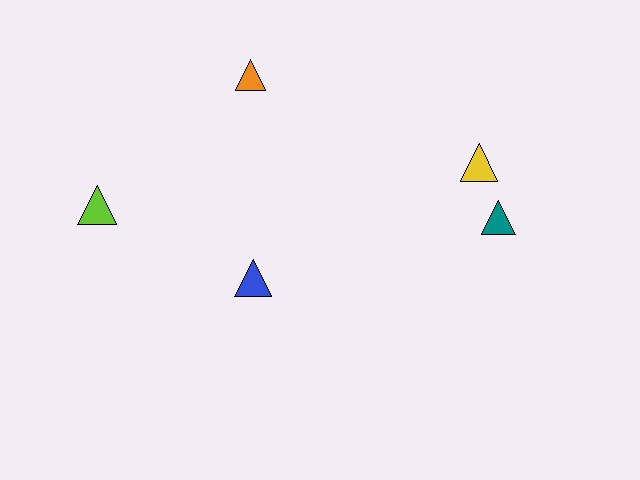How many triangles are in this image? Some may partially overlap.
There are 5 triangles.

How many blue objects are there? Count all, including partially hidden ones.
There is 1 blue object.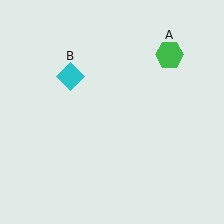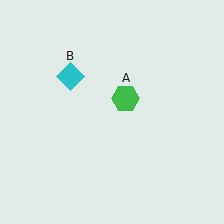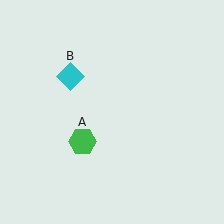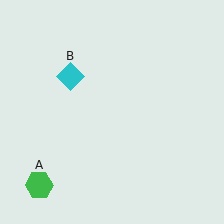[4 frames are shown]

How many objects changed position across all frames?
1 object changed position: green hexagon (object A).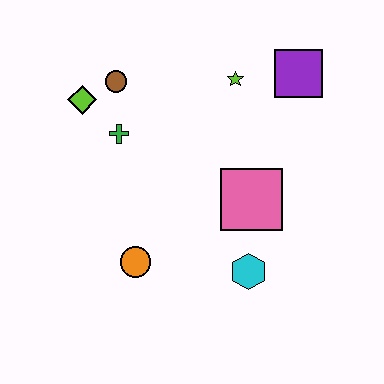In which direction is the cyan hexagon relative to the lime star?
The cyan hexagon is below the lime star.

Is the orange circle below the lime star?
Yes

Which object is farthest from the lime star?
The orange circle is farthest from the lime star.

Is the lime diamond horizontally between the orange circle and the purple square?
No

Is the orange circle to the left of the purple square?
Yes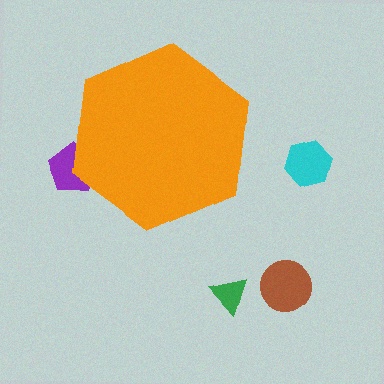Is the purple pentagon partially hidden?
Yes, the purple pentagon is partially hidden behind the orange hexagon.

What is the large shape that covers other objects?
An orange hexagon.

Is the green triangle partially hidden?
No, the green triangle is fully visible.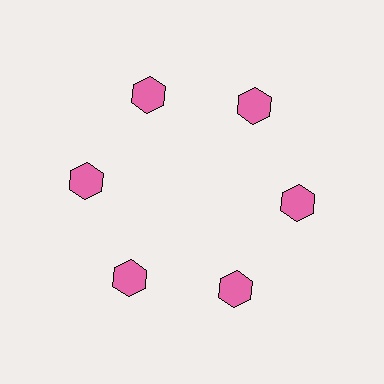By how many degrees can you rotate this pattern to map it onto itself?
The pattern maps onto itself every 60 degrees of rotation.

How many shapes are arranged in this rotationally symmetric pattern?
There are 6 shapes, arranged in 6 groups of 1.